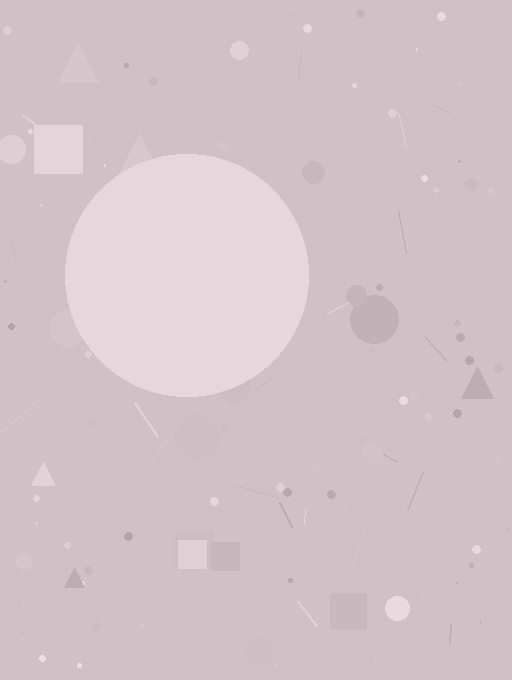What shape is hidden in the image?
A circle is hidden in the image.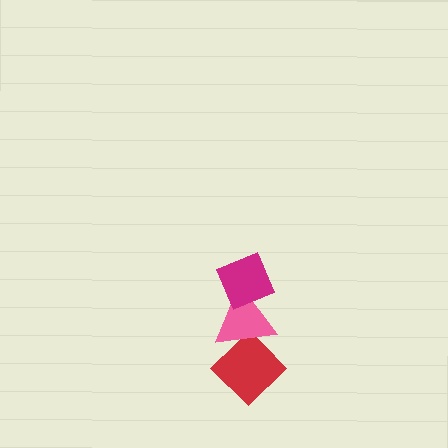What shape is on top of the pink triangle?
The magenta diamond is on top of the pink triangle.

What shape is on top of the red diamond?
The pink triangle is on top of the red diamond.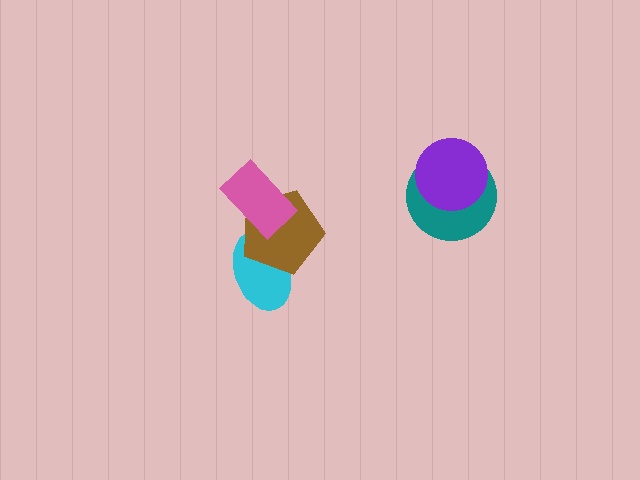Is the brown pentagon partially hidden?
Yes, it is partially covered by another shape.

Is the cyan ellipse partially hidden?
Yes, it is partially covered by another shape.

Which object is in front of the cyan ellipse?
The brown pentagon is in front of the cyan ellipse.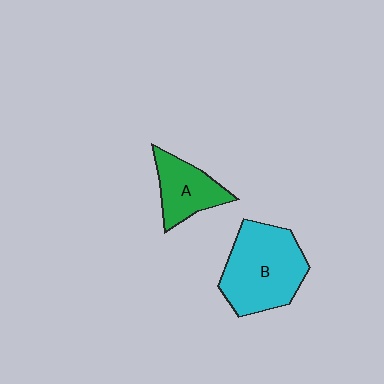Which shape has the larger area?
Shape B (cyan).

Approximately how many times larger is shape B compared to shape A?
Approximately 1.8 times.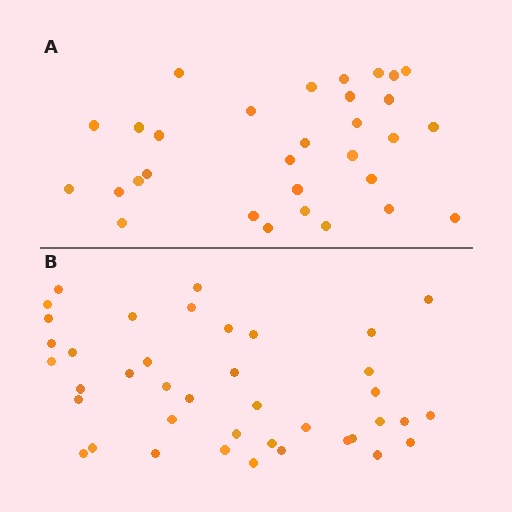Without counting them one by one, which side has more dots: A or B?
Region B (the bottom region) has more dots.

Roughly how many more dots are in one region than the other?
Region B has roughly 8 or so more dots than region A.